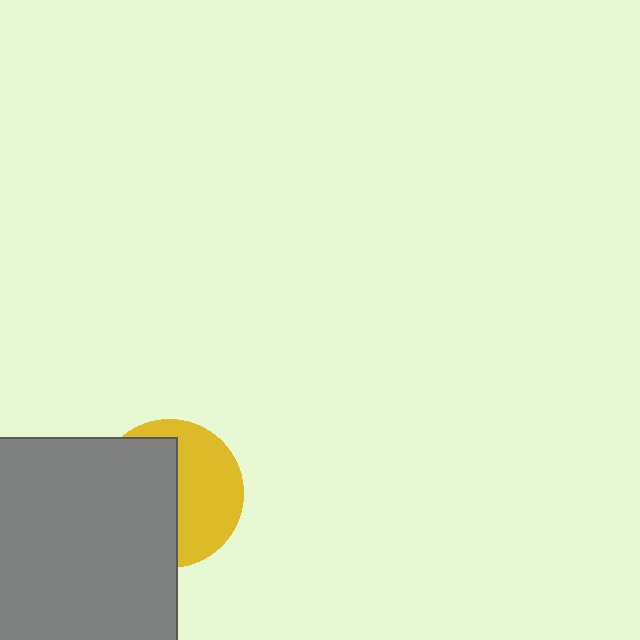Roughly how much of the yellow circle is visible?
About half of it is visible (roughly 48%).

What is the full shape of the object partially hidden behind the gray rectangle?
The partially hidden object is a yellow circle.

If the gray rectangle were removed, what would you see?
You would see the complete yellow circle.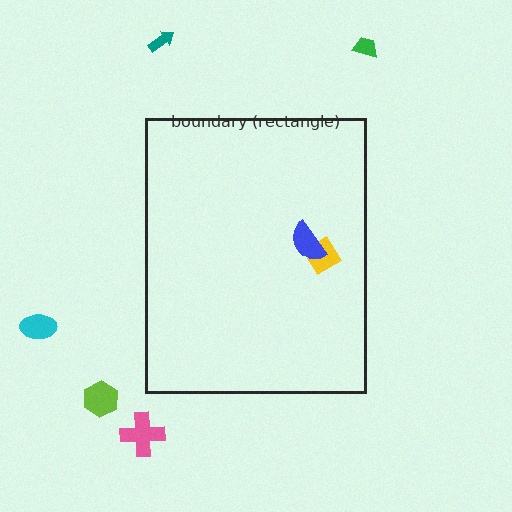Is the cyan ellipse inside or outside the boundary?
Outside.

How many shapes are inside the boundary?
2 inside, 5 outside.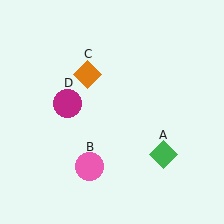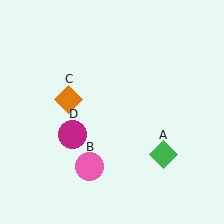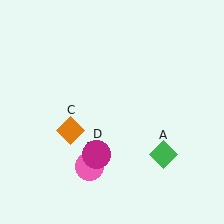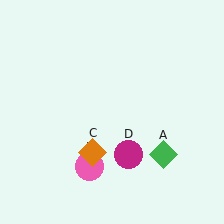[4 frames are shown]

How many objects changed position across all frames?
2 objects changed position: orange diamond (object C), magenta circle (object D).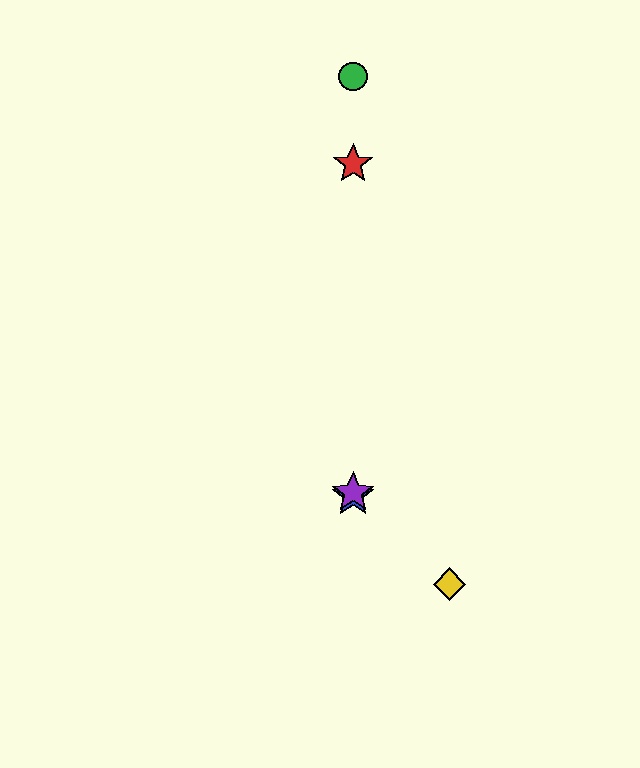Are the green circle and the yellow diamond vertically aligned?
No, the green circle is at x≈353 and the yellow diamond is at x≈450.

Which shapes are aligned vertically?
The red star, the blue star, the green circle, the purple star are aligned vertically.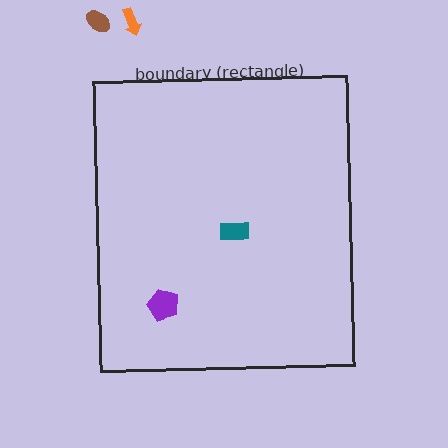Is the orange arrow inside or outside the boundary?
Outside.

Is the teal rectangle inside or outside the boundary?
Inside.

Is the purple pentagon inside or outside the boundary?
Inside.